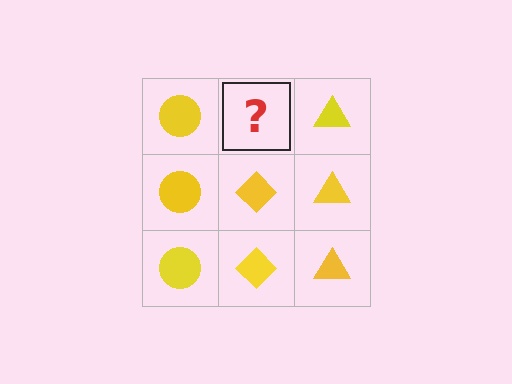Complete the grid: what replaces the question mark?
The question mark should be replaced with a yellow diamond.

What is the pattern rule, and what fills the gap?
The rule is that each column has a consistent shape. The gap should be filled with a yellow diamond.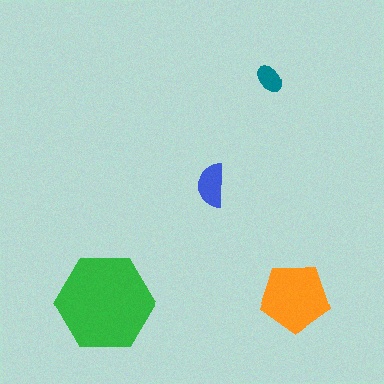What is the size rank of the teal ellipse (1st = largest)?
4th.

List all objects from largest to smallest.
The green hexagon, the orange pentagon, the blue semicircle, the teal ellipse.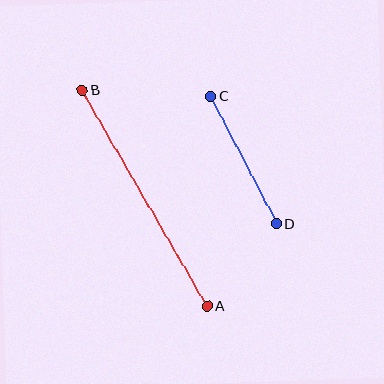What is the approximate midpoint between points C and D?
The midpoint is at approximately (243, 160) pixels.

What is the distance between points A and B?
The distance is approximately 250 pixels.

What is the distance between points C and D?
The distance is approximately 143 pixels.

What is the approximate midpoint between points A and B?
The midpoint is at approximately (145, 198) pixels.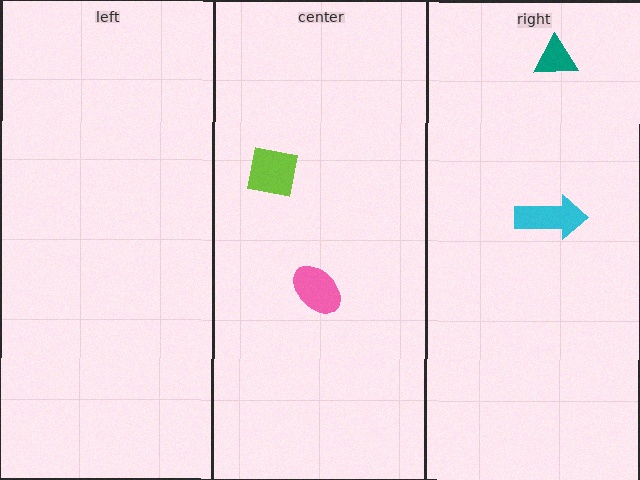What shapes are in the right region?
The teal triangle, the cyan arrow.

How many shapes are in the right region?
2.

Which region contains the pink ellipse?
The center region.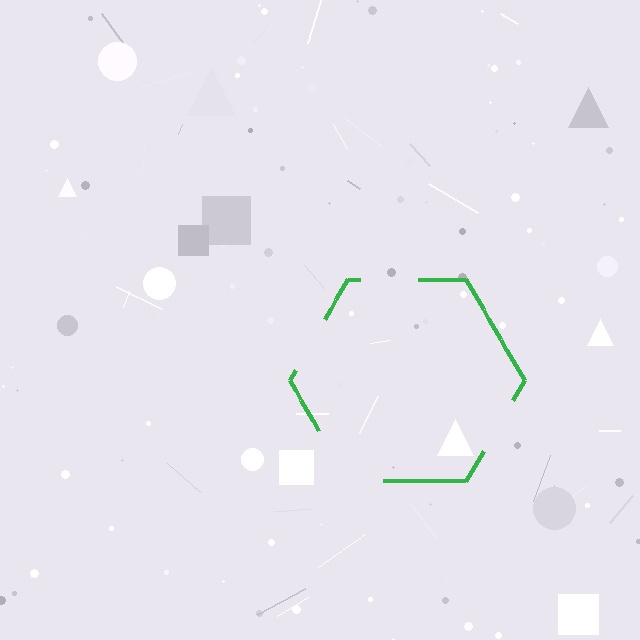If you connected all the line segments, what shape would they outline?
They would outline a hexagon.